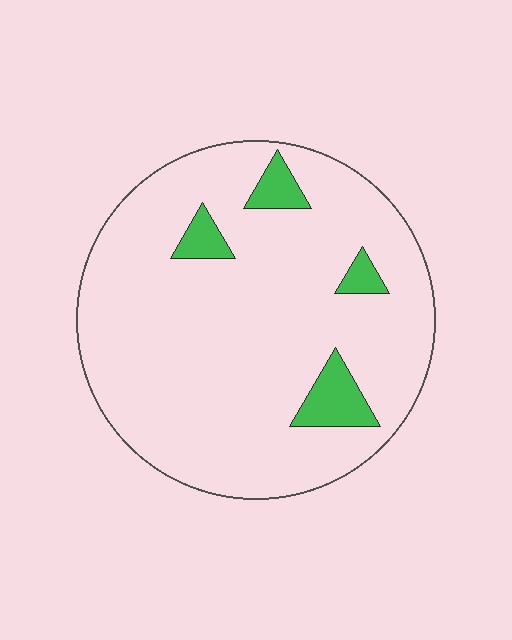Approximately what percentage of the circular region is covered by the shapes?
Approximately 10%.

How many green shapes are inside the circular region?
4.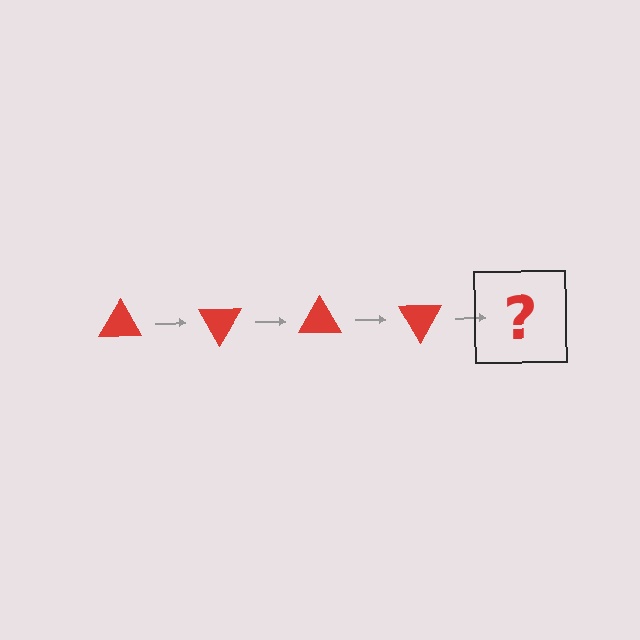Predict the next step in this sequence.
The next step is a red triangle rotated 240 degrees.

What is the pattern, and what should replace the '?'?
The pattern is that the triangle rotates 60 degrees each step. The '?' should be a red triangle rotated 240 degrees.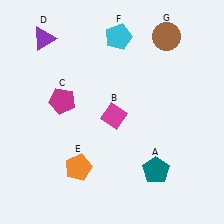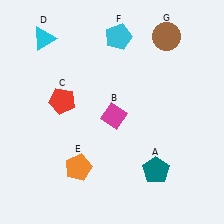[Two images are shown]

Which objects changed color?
C changed from magenta to red. D changed from purple to cyan.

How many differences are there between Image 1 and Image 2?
There are 2 differences between the two images.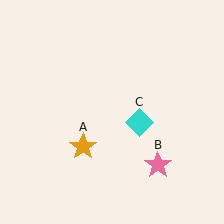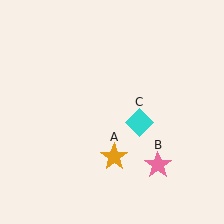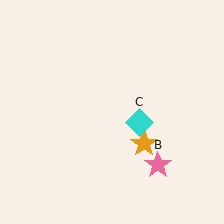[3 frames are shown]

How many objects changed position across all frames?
1 object changed position: orange star (object A).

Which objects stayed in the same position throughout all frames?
Pink star (object B) and cyan diamond (object C) remained stationary.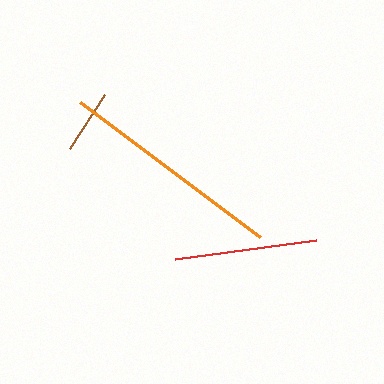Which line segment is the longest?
The orange line is the longest at approximately 225 pixels.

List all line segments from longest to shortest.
From longest to shortest: orange, red, brown.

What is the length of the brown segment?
The brown segment is approximately 64 pixels long.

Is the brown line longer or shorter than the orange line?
The orange line is longer than the brown line.